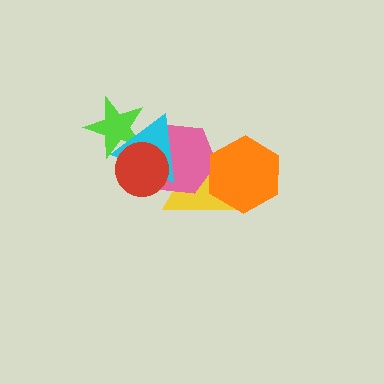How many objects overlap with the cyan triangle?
4 objects overlap with the cyan triangle.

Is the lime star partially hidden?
Yes, it is partially covered by another shape.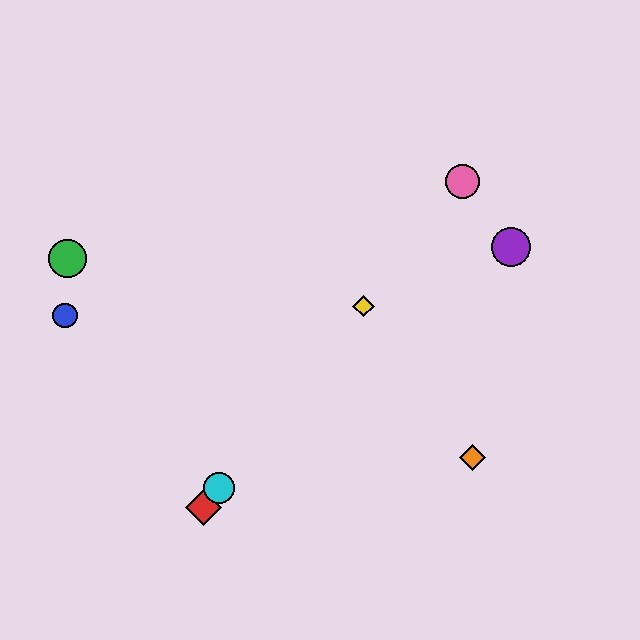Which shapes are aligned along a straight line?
The red diamond, the yellow diamond, the cyan circle, the pink circle are aligned along a straight line.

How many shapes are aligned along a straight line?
4 shapes (the red diamond, the yellow diamond, the cyan circle, the pink circle) are aligned along a straight line.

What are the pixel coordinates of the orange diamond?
The orange diamond is at (473, 457).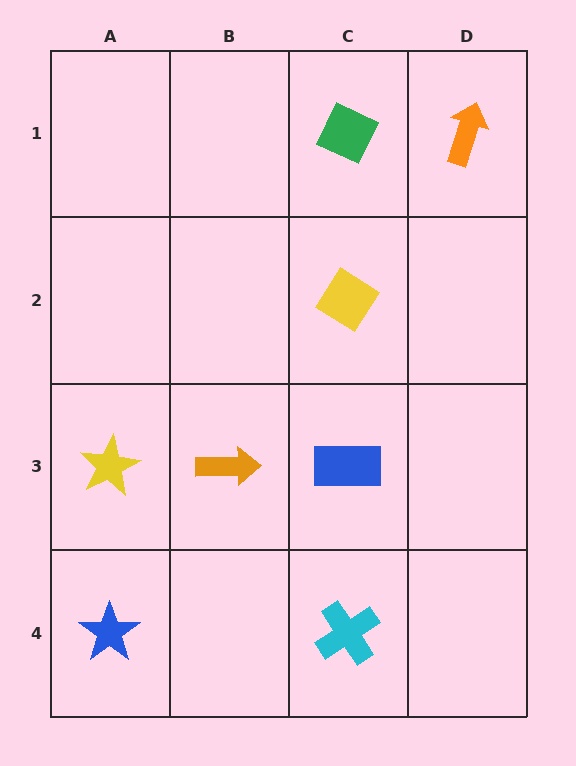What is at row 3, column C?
A blue rectangle.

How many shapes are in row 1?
2 shapes.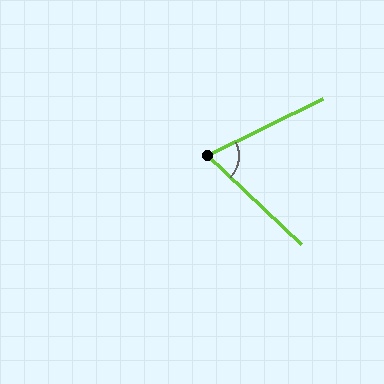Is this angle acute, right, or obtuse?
It is acute.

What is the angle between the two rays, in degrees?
Approximately 69 degrees.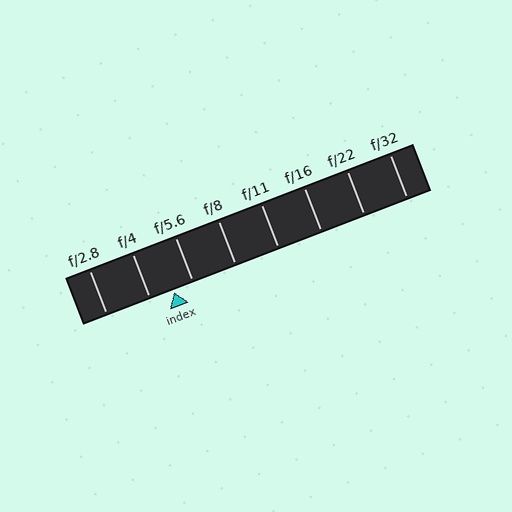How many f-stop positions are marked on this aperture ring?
There are 8 f-stop positions marked.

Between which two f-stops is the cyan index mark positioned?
The index mark is between f/4 and f/5.6.